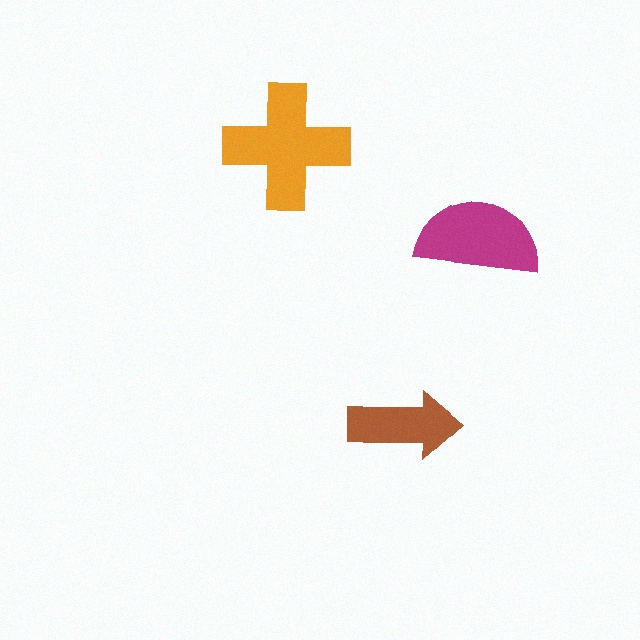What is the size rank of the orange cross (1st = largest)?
1st.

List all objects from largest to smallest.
The orange cross, the magenta semicircle, the brown arrow.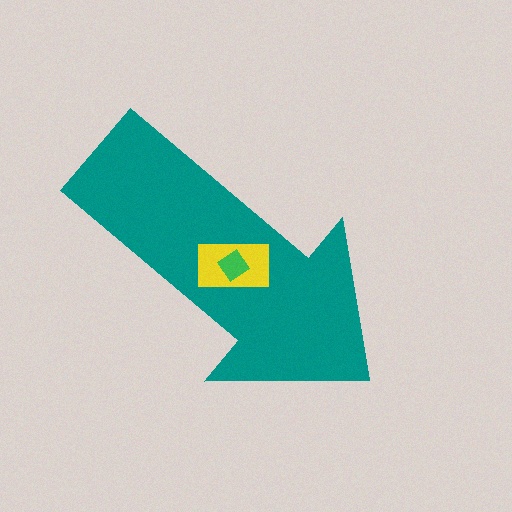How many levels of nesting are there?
3.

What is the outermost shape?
The teal arrow.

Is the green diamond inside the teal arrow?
Yes.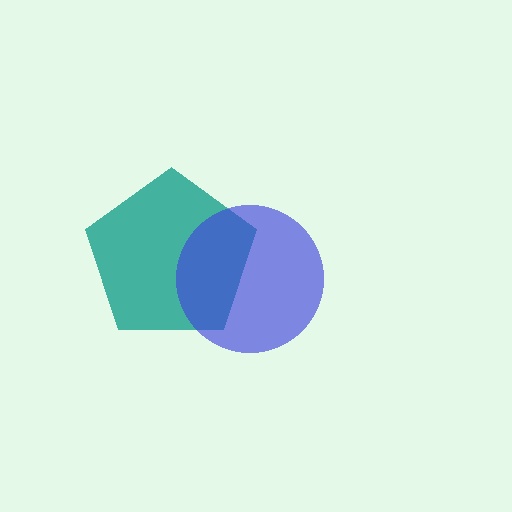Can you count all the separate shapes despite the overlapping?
Yes, there are 2 separate shapes.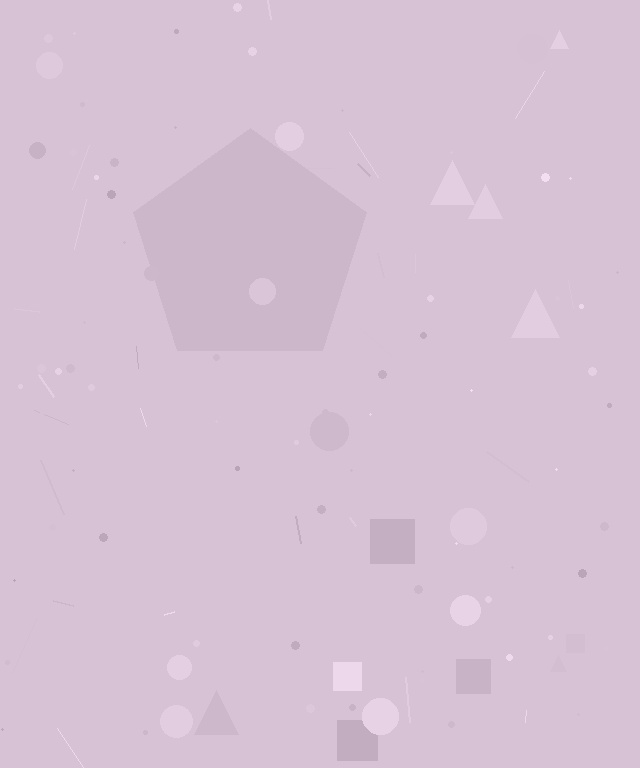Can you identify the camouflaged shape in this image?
The camouflaged shape is a pentagon.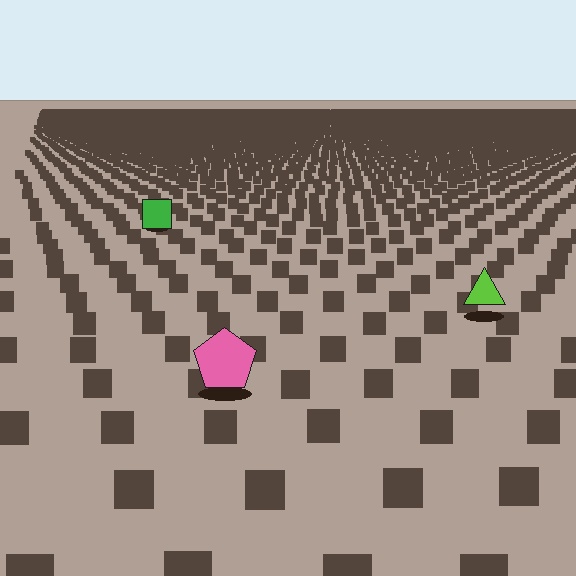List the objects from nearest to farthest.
From nearest to farthest: the pink pentagon, the lime triangle, the green square.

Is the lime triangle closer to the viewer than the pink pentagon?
No. The pink pentagon is closer — you can tell from the texture gradient: the ground texture is coarser near it.